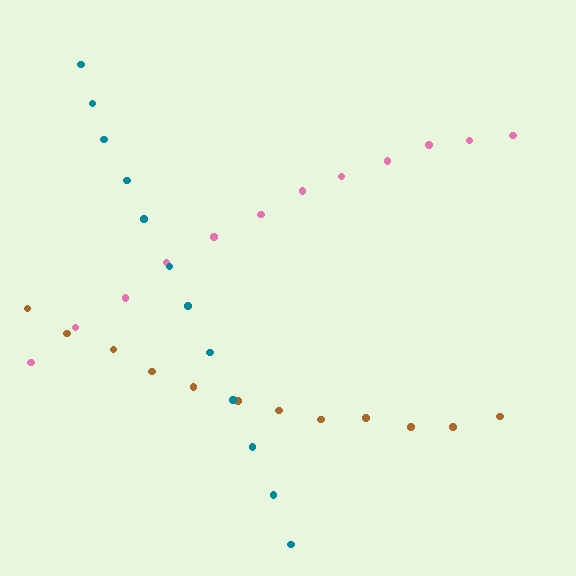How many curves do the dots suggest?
There are 3 distinct paths.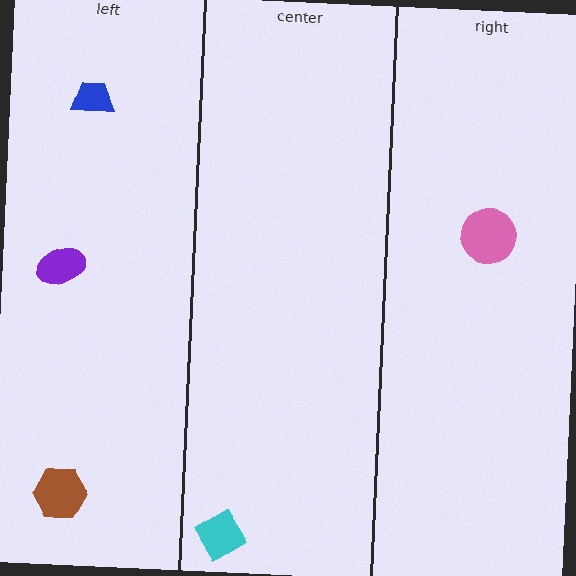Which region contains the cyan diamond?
The center region.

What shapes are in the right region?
The pink circle.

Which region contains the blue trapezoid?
The left region.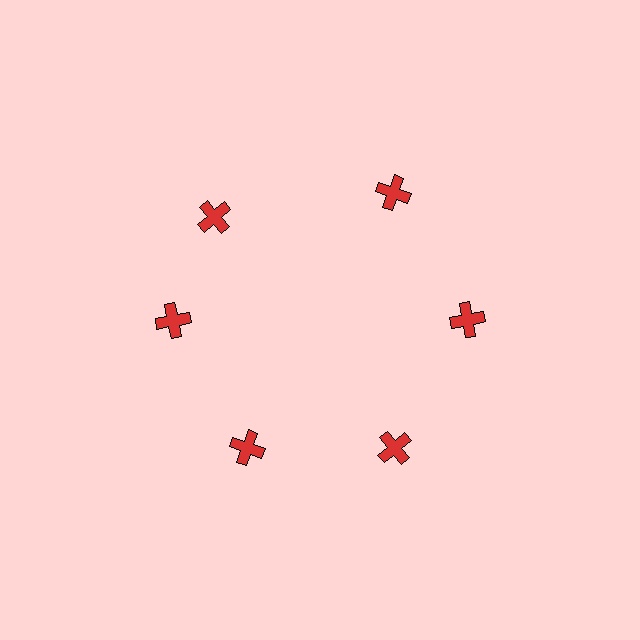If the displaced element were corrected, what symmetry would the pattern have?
It would have 6-fold rotational symmetry — the pattern would map onto itself every 60 degrees.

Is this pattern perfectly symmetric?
No. The 6 red crosses are arranged in a ring, but one element near the 11 o'clock position is rotated out of alignment along the ring, breaking the 6-fold rotational symmetry.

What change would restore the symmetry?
The symmetry would be restored by rotating it back into even spacing with its neighbors so that all 6 crosses sit at equal angles and equal distance from the center.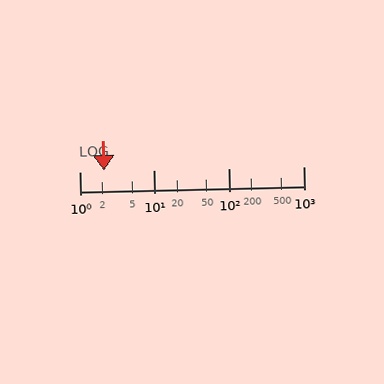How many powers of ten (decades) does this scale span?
The scale spans 3 decades, from 1 to 1000.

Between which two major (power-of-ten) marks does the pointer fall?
The pointer is between 1 and 10.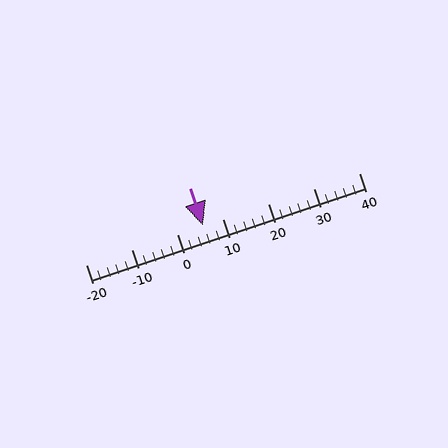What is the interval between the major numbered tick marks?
The major tick marks are spaced 10 units apart.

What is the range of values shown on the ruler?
The ruler shows values from -20 to 40.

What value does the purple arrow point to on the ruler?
The purple arrow points to approximately 6.